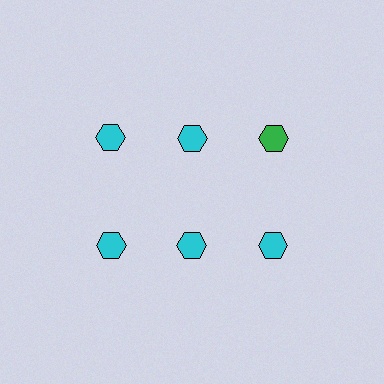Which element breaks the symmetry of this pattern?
The green hexagon in the top row, center column breaks the symmetry. All other shapes are cyan hexagons.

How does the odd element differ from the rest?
It has a different color: green instead of cyan.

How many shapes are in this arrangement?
There are 6 shapes arranged in a grid pattern.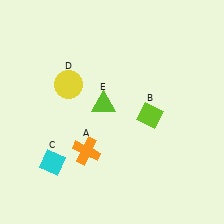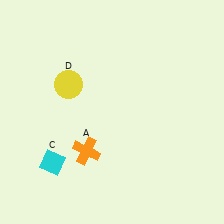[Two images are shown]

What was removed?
The lime diamond (B), the lime triangle (E) were removed in Image 2.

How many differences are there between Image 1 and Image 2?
There are 2 differences between the two images.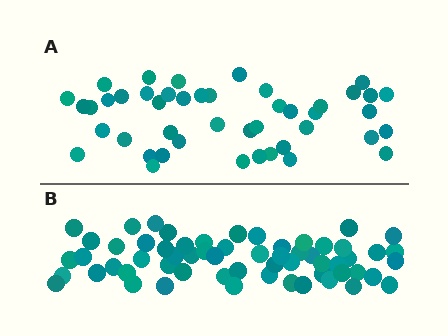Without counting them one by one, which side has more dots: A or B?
Region B (the bottom region) has more dots.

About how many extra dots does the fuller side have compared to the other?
Region B has approximately 15 more dots than region A.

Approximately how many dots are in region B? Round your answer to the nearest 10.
About 60 dots.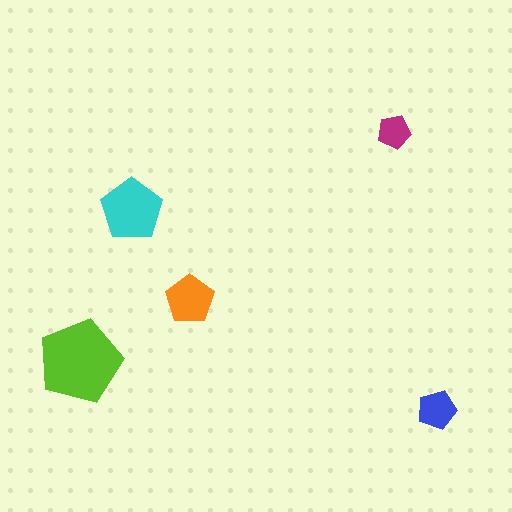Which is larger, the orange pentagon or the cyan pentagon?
The cyan one.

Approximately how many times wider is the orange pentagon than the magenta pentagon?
About 1.5 times wider.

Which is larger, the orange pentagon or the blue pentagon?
The orange one.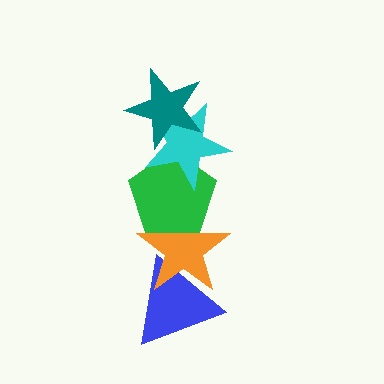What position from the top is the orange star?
The orange star is 4th from the top.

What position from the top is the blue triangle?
The blue triangle is 5th from the top.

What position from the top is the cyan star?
The cyan star is 2nd from the top.